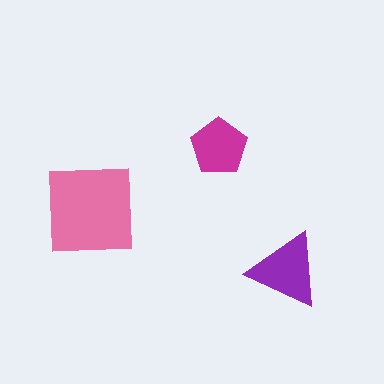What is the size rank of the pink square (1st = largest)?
1st.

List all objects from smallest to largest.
The magenta pentagon, the purple triangle, the pink square.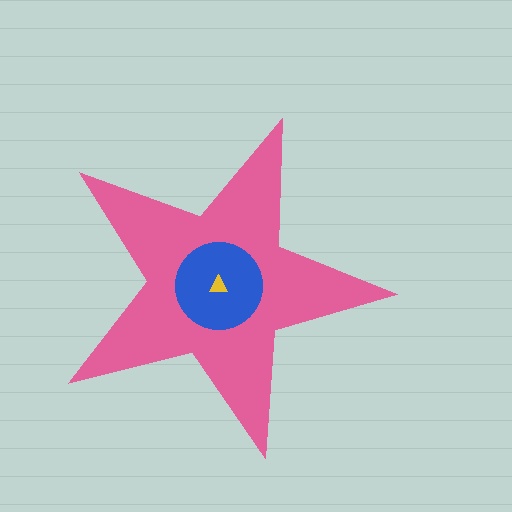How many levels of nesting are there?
3.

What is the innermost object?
The yellow triangle.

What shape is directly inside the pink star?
The blue circle.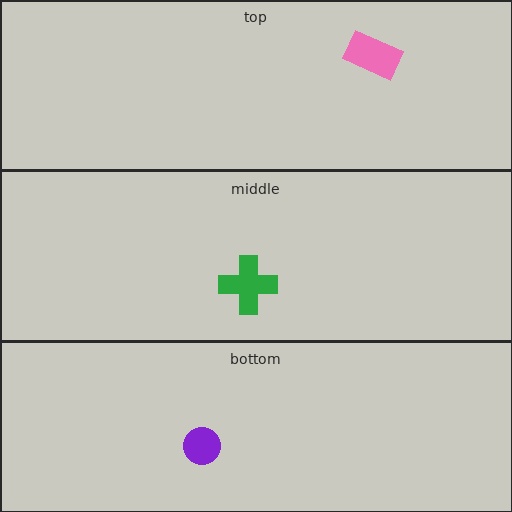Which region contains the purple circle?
The bottom region.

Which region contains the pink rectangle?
The top region.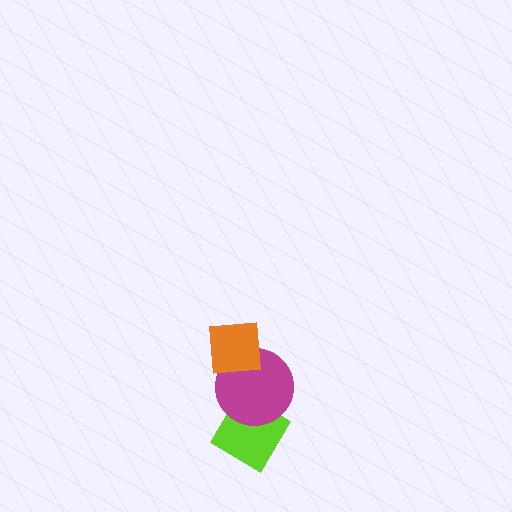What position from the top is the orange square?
The orange square is 1st from the top.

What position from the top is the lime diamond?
The lime diamond is 3rd from the top.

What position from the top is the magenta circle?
The magenta circle is 2nd from the top.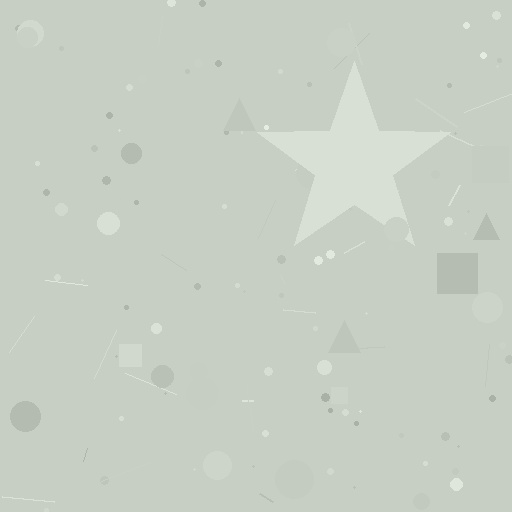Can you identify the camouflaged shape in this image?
The camouflaged shape is a star.